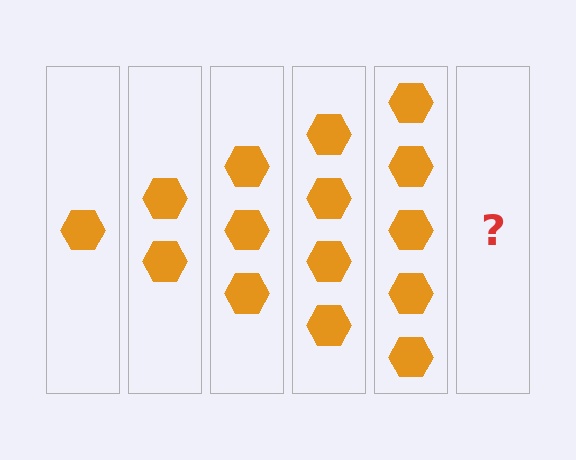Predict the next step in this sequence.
The next step is 6 hexagons.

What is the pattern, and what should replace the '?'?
The pattern is that each step adds one more hexagon. The '?' should be 6 hexagons.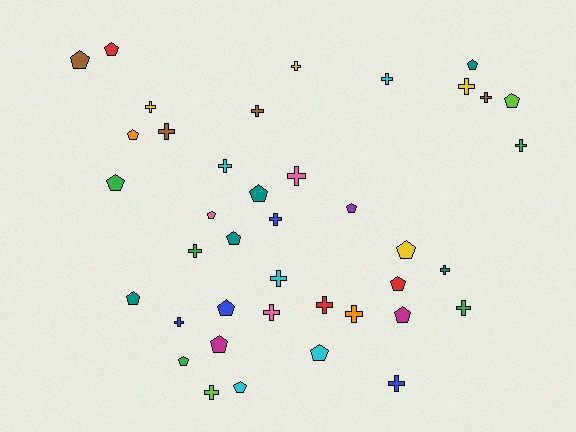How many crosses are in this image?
There are 21 crosses.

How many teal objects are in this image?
There are 5 teal objects.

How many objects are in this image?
There are 40 objects.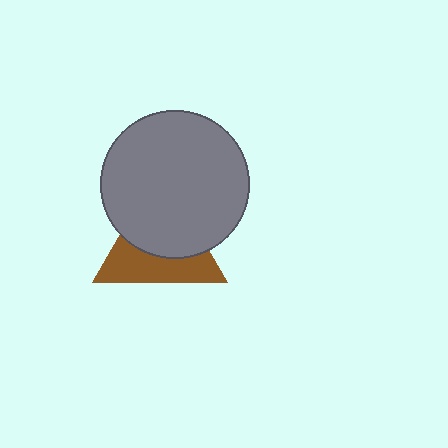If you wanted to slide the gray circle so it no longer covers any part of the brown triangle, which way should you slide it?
Slide it up — that is the most direct way to separate the two shapes.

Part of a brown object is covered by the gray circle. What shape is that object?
It is a triangle.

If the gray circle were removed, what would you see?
You would see the complete brown triangle.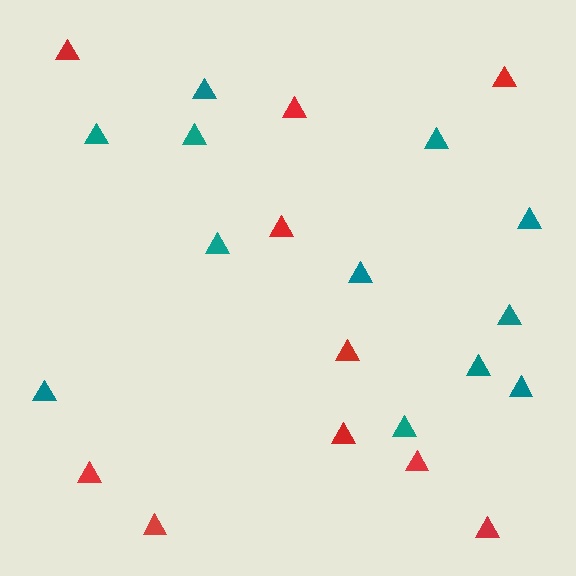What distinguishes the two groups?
There are 2 groups: one group of teal triangles (12) and one group of red triangles (10).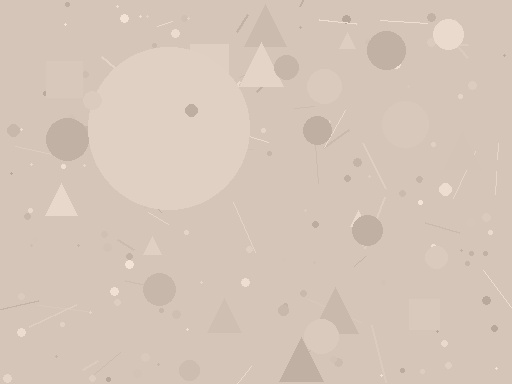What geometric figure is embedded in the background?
A circle is embedded in the background.